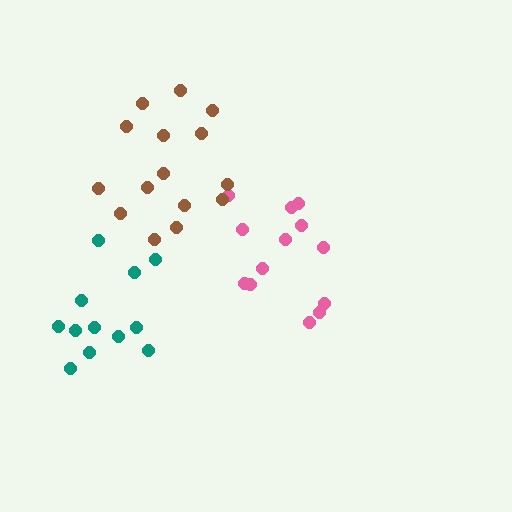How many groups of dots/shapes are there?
There are 3 groups.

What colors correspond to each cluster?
The clusters are colored: pink, brown, teal.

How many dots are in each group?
Group 1: 13 dots, Group 2: 15 dots, Group 3: 12 dots (40 total).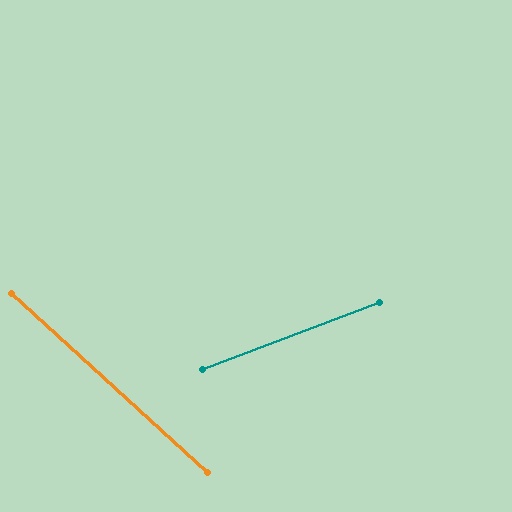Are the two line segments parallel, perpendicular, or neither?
Neither parallel nor perpendicular — they differ by about 63°.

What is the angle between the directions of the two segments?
Approximately 63 degrees.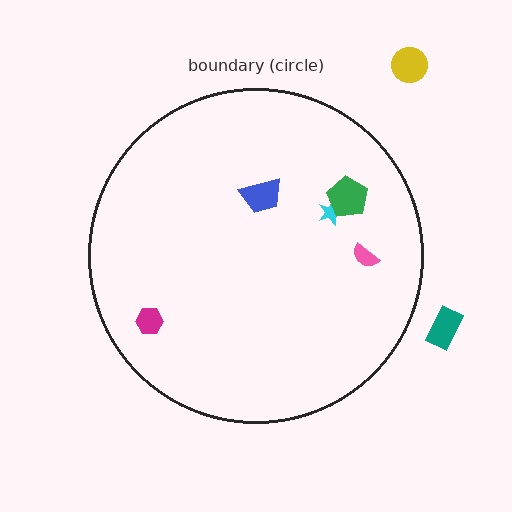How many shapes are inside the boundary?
5 inside, 2 outside.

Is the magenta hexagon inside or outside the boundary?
Inside.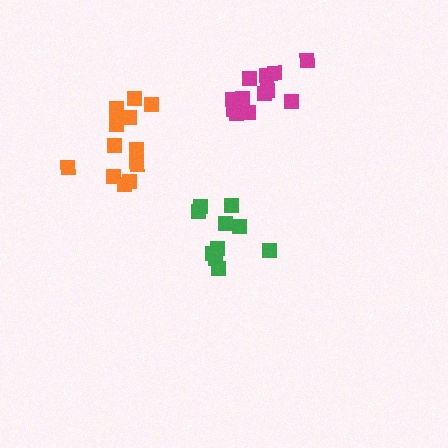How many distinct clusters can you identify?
There are 3 distinct clusters.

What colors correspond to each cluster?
The clusters are colored: green, orange, magenta.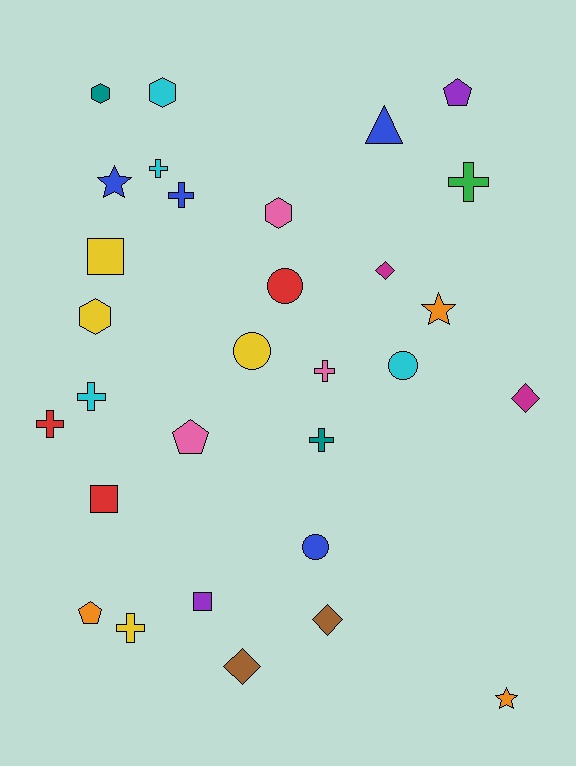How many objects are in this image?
There are 30 objects.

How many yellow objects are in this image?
There are 4 yellow objects.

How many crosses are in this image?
There are 8 crosses.